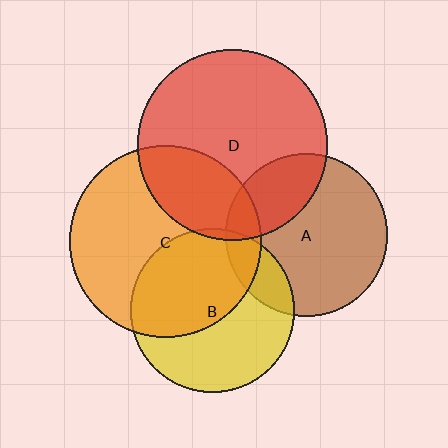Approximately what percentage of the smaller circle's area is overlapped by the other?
Approximately 25%.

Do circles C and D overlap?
Yes.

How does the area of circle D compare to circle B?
Approximately 1.3 times.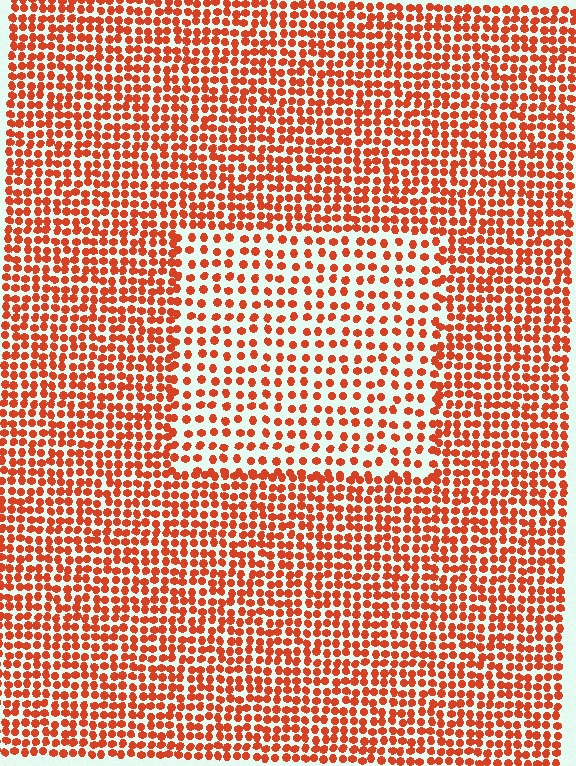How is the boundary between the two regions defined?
The boundary is defined by a change in element density (approximately 1.8x ratio). All elements are the same color, size, and shape.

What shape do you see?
I see a rectangle.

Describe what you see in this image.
The image contains small red elements arranged at two different densities. A rectangle-shaped region is visible where the elements are less densely packed than the surrounding area.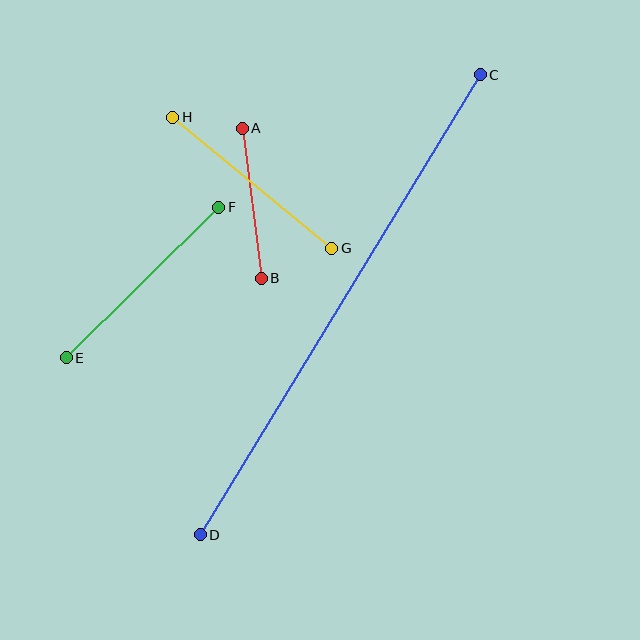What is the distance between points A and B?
The distance is approximately 152 pixels.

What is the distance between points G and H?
The distance is approximately 206 pixels.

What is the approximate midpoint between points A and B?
The midpoint is at approximately (252, 203) pixels.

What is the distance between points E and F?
The distance is approximately 214 pixels.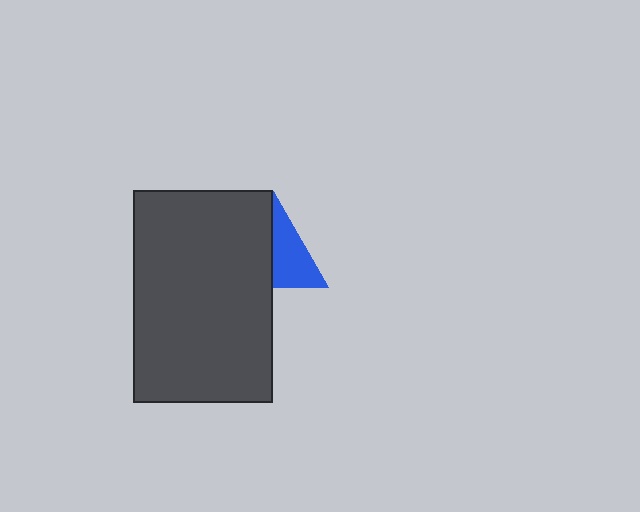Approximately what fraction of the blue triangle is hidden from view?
Roughly 50% of the blue triangle is hidden behind the dark gray rectangle.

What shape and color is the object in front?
The object in front is a dark gray rectangle.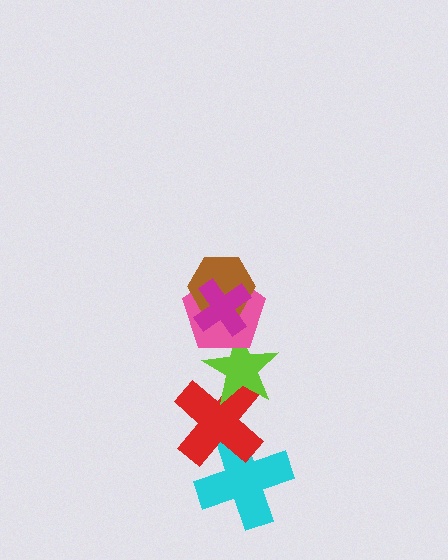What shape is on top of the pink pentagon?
The brown hexagon is on top of the pink pentagon.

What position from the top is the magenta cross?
The magenta cross is 1st from the top.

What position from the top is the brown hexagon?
The brown hexagon is 2nd from the top.